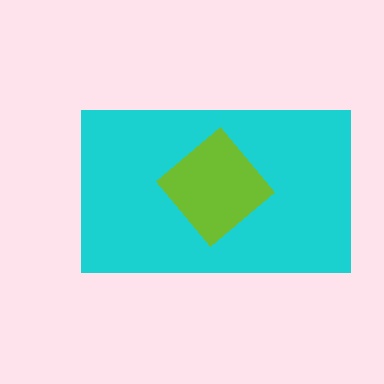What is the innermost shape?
The lime diamond.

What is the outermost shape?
The cyan rectangle.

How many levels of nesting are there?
2.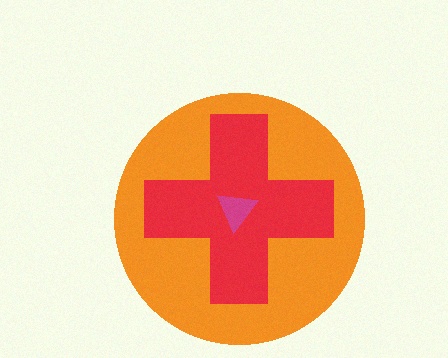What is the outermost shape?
The orange circle.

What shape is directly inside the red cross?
The magenta triangle.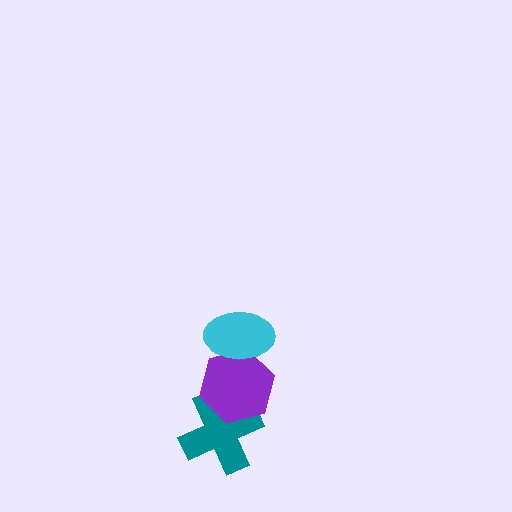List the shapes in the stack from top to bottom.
From top to bottom: the cyan ellipse, the purple hexagon, the teal cross.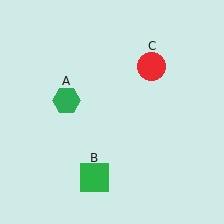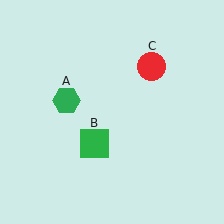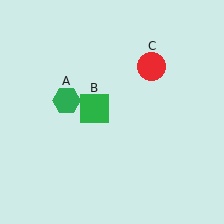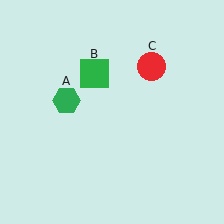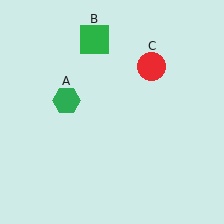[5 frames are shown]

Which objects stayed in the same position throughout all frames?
Green hexagon (object A) and red circle (object C) remained stationary.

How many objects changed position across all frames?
1 object changed position: green square (object B).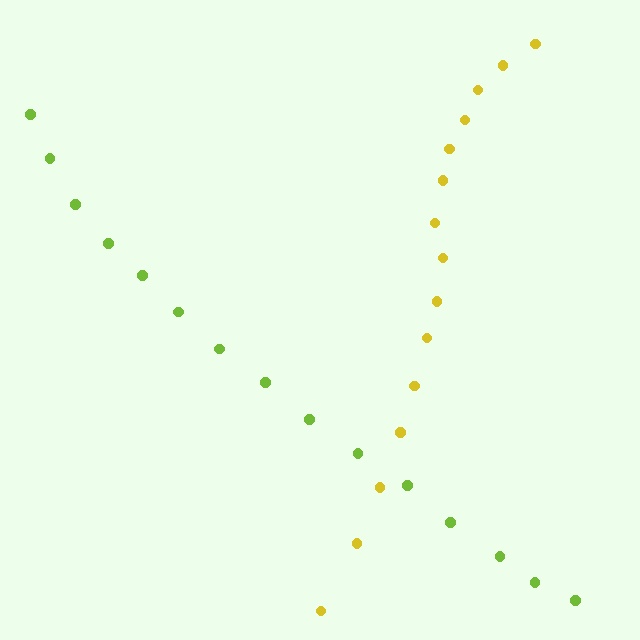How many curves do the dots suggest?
There are 2 distinct paths.